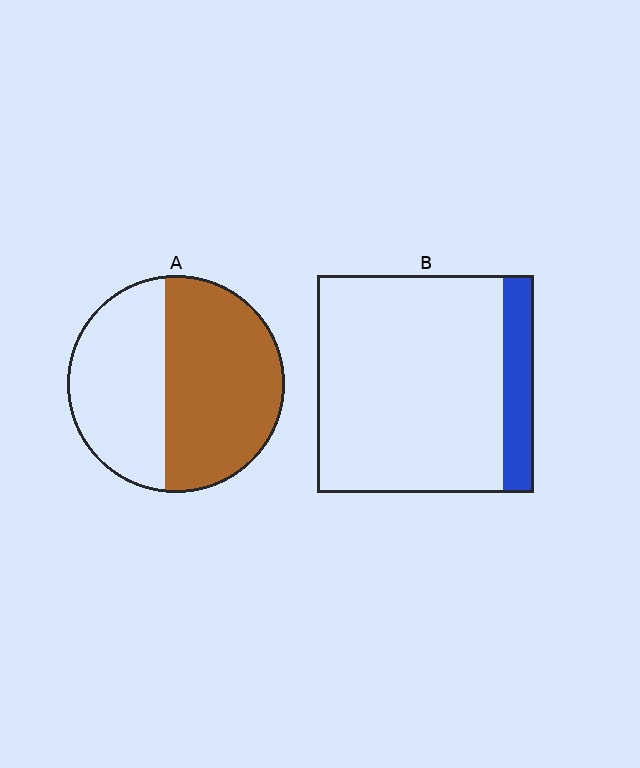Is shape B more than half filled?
No.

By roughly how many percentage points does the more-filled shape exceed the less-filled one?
By roughly 40 percentage points (A over B).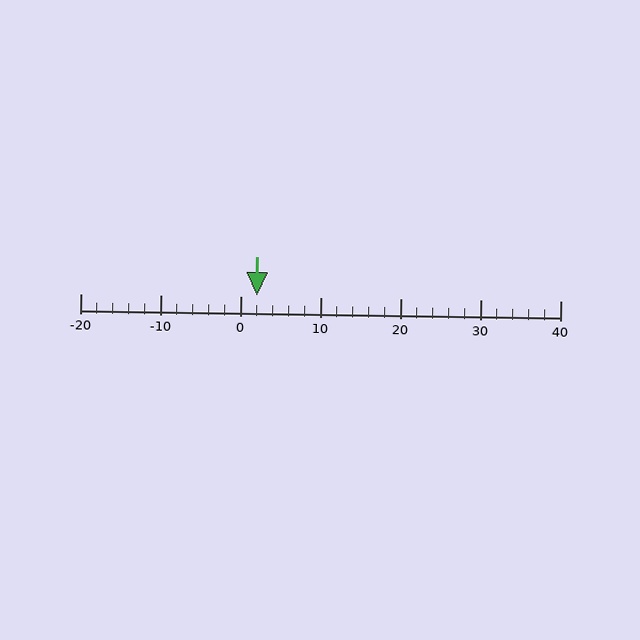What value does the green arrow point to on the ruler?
The green arrow points to approximately 2.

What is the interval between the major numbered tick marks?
The major tick marks are spaced 10 units apart.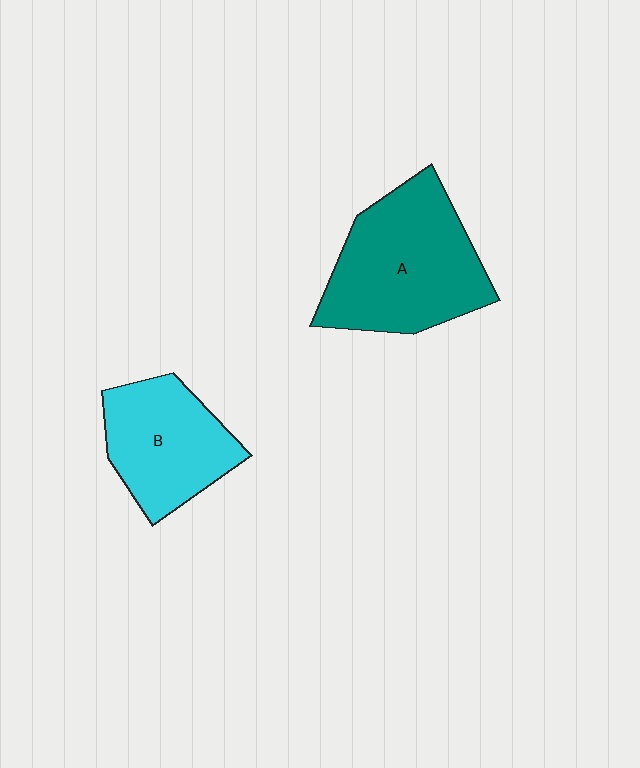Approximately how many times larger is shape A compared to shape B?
Approximately 1.4 times.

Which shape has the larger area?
Shape A (teal).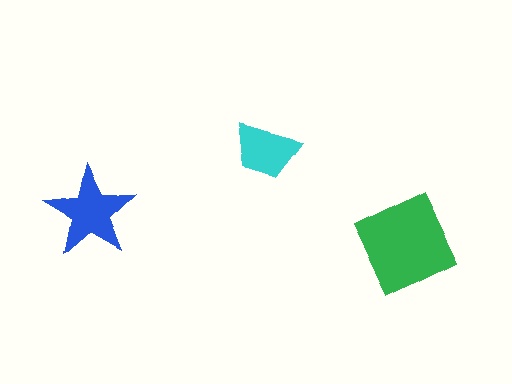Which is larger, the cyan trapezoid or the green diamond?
The green diamond.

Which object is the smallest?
The cyan trapezoid.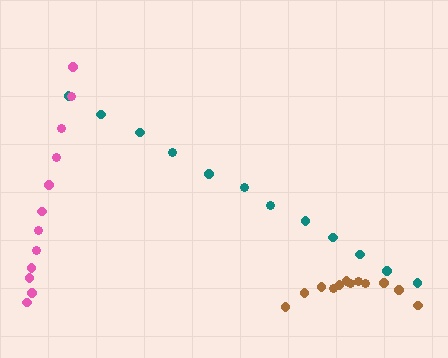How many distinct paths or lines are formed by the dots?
There are 3 distinct paths.